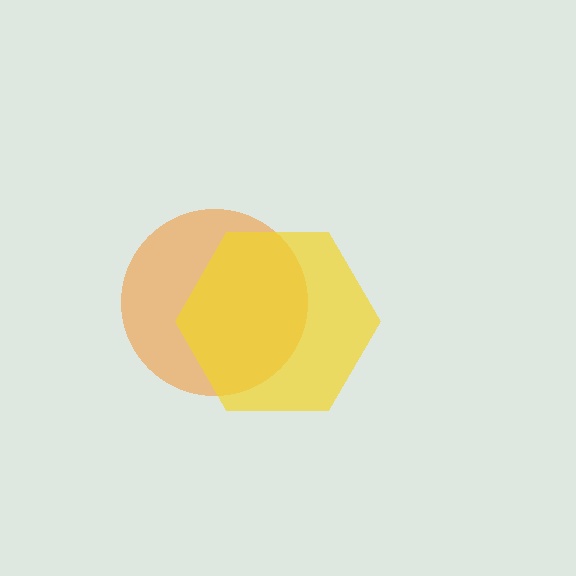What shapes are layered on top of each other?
The layered shapes are: an orange circle, a yellow hexagon.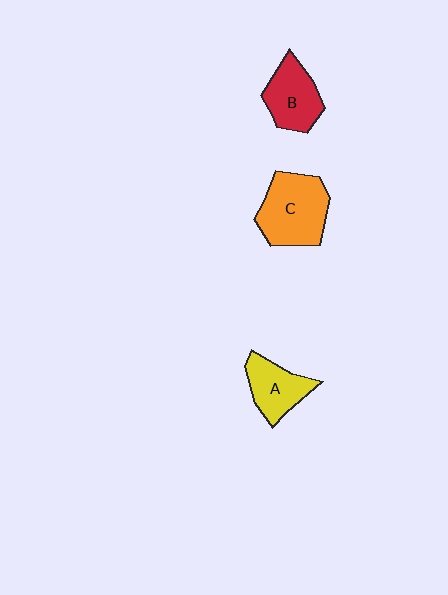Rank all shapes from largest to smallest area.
From largest to smallest: C (orange), B (red), A (yellow).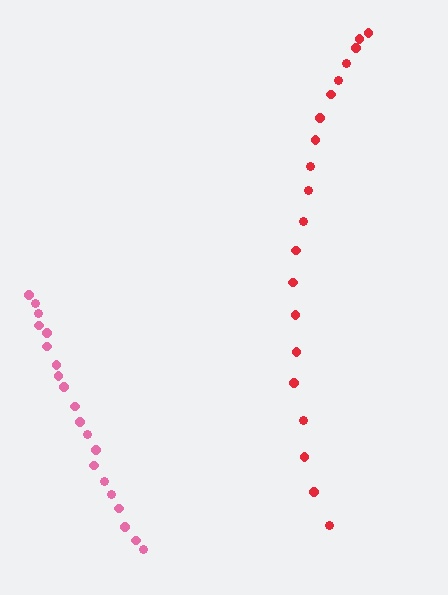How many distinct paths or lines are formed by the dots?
There are 2 distinct paths.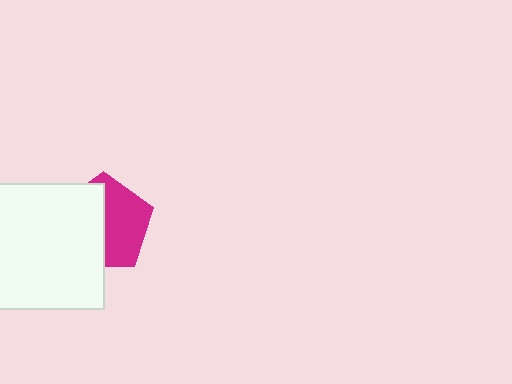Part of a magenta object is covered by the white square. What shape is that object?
It is a pentagon.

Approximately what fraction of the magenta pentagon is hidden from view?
Roughly 50% of the magenta pentagon is hidden behind the white square.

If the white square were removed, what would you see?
You would see the complete magenta pentagon.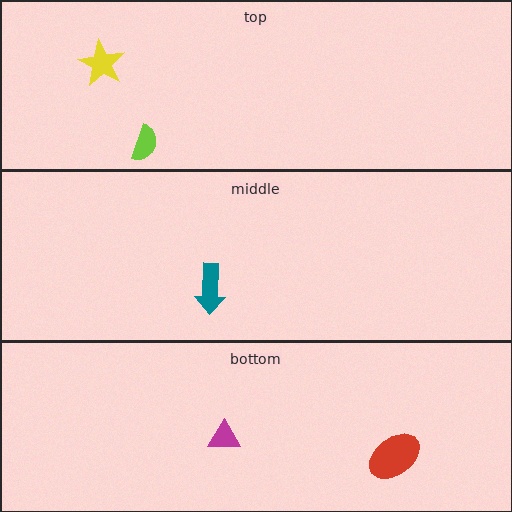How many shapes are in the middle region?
1.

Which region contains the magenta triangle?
The bottom region.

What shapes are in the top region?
The lime semicircle, the yellow star.